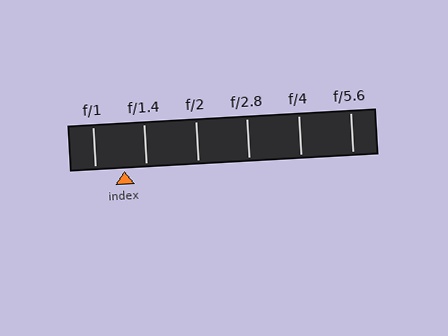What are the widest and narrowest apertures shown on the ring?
The widest aperture shown is f/1 and the narrowest is f/5.6.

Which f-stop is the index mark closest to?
The index mark is closest to f/1.4.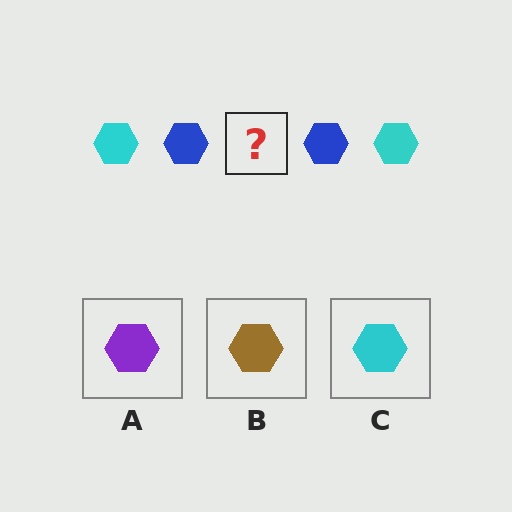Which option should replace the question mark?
Option C.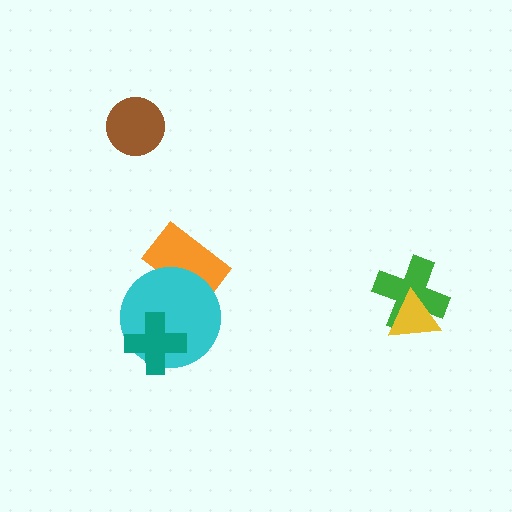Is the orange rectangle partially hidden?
Yes, it is partially covered by another shape.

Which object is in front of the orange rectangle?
The cyan circle is in front of the orange rectangle.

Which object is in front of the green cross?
The yellow triangle is in front of the green cross.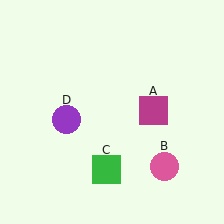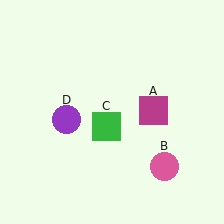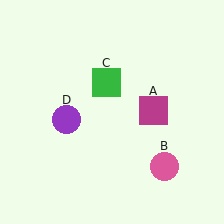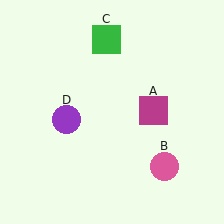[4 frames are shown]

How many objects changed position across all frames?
1 object changed position: green square (object C).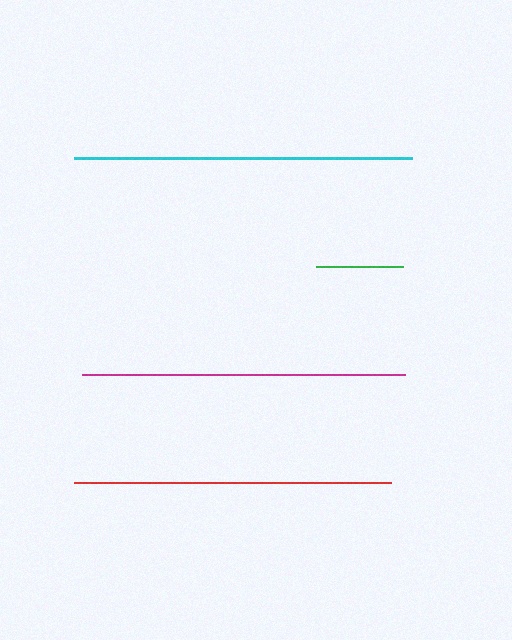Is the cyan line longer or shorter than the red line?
The cyan line is longer than the red line.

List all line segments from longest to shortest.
From longest to shortest: cyan, magenta, red, green.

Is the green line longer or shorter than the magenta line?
The magenta line is longer than the green line.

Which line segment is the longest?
The cyan line is the longest at approximately 337 pixels.